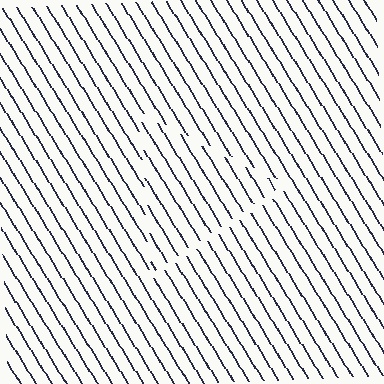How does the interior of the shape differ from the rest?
The interior of the shape contains the same grating, shifted by half a period — the contour is defined by the phase discontinuity where line-ends from the inner and outer gratings abut.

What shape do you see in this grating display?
An illusory triangle. The interior of the shape contains the same grating, shifted by half a period — the contour is defined by the phase discontinuity where line-ends from the inner and outer gratings abut.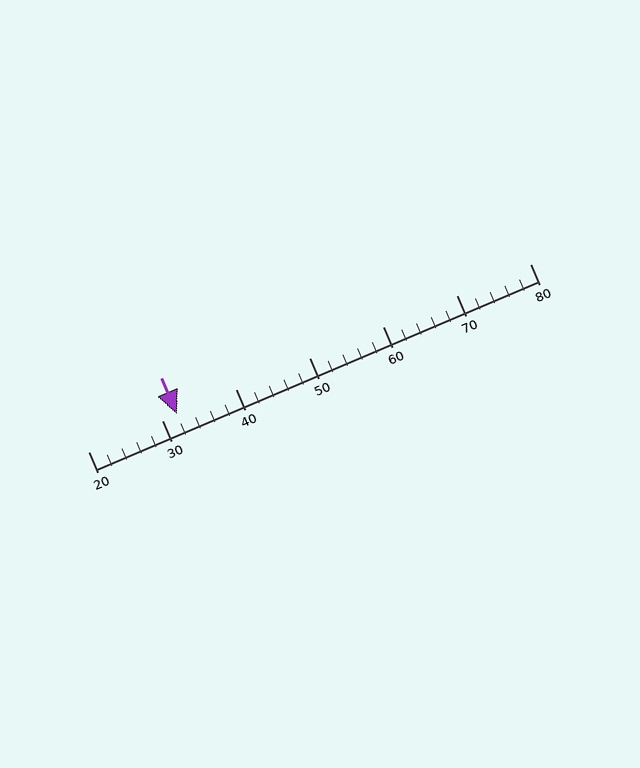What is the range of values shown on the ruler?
The ruler shows values from 20 to 80.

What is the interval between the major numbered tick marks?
The major tick marks are spaced 10 units apart.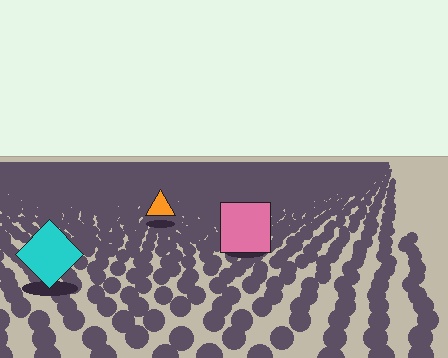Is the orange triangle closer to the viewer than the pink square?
No. The pink square is closer — you can tell from the texture gradient: the ground texture is coarser near it.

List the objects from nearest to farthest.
From nearest to farthest: the cyan diamond, the pink square, the orange triangle.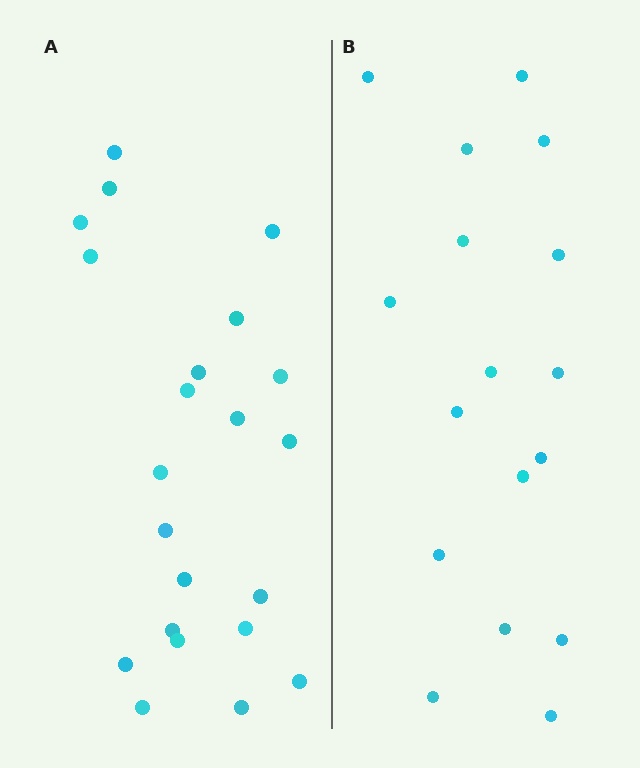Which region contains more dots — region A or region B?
Region A (the left region) has more dots.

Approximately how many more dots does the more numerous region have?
Region A has about 5 more dots than region B.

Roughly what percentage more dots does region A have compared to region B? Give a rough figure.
About 30% more.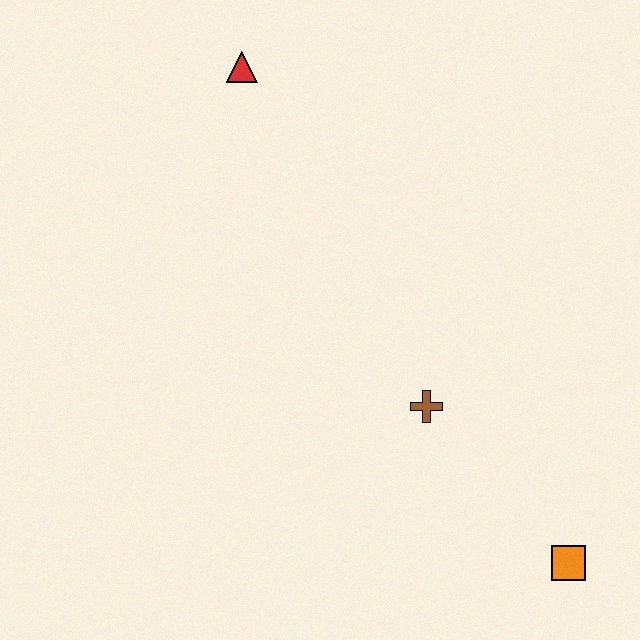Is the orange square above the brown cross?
No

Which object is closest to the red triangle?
The brown cross is closest to the red triangle.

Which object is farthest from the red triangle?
The orange square is farthest from the red triangle.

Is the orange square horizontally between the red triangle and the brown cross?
No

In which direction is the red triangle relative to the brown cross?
The red triangle is above the brown cross.